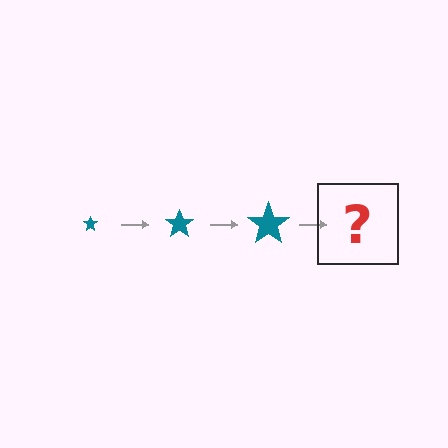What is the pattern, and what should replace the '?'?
The pattern is that the star gets progressively larger each step. The '?' should be a teal star, larger than the previous one.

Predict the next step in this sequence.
The next step is a teal star, larger than the previous one.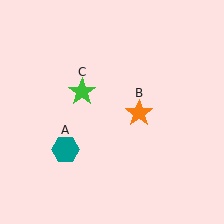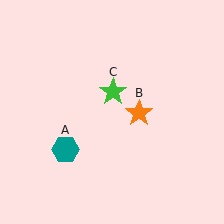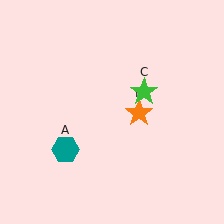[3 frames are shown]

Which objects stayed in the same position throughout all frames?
Teal hexagon (object A) and orange star (object B) remained stationary.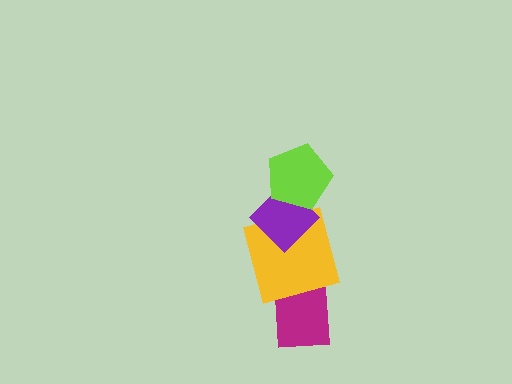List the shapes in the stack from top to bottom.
From top to bottom: the lime pentagon, the purple diamond, the yellow square, the magenta rectangle.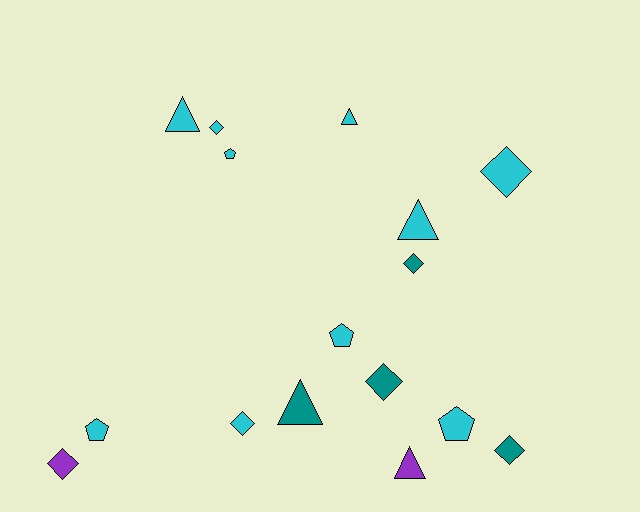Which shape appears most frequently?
Diamond, with 7 objects.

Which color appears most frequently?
Cyan, with 10 objects.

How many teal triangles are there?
There is 1 teal triangle.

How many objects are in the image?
There are 16 objects.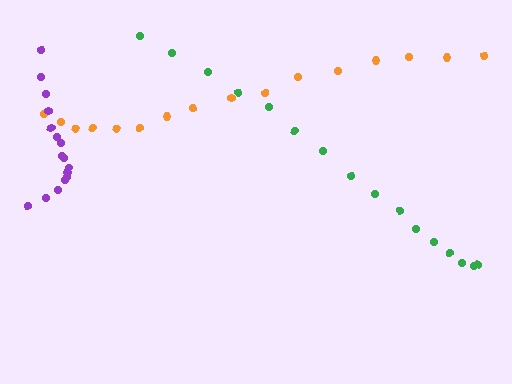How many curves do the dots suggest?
There are 3 distinct paths.